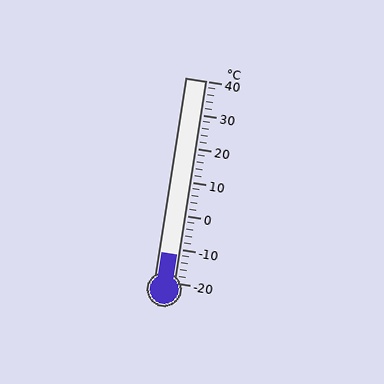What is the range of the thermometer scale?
The thermometer scale ranges from -20°C to 40°C.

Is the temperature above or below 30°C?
The temperature is below 30°C.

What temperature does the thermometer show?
The thermometer shows approximately -12°C.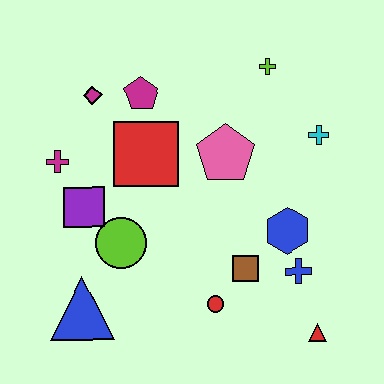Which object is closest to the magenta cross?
The purple square is closest to the magenta cross.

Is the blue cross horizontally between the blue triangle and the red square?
No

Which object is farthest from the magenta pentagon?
The red triangle is farthest from the magenta pentagon.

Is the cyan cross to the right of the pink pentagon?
Yes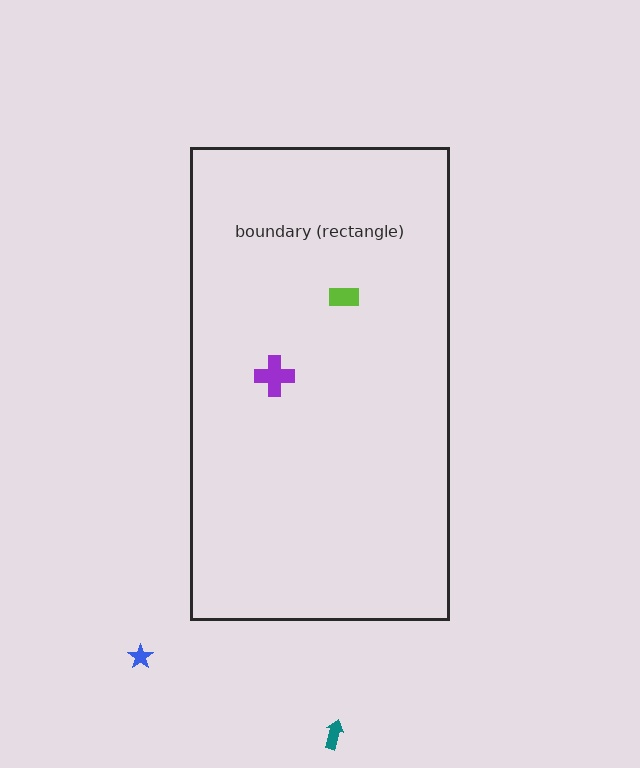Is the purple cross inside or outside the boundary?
Inside.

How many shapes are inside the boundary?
2 inside, 2 outside.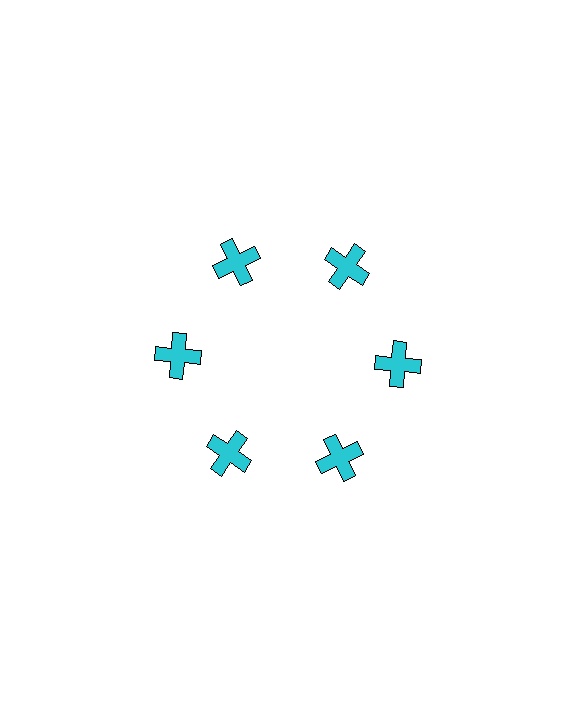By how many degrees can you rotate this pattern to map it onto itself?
The pattern maps onto itself every 60 degrees of rotation.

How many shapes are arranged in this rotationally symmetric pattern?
There are 6 shapes, arranged in 6 groups of 1.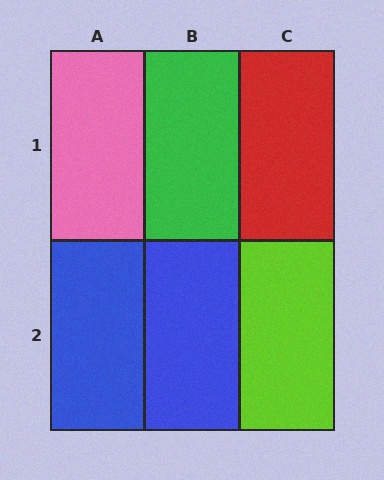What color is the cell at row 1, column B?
Green.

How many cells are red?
1 cell is red.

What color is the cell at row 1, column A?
Pink.